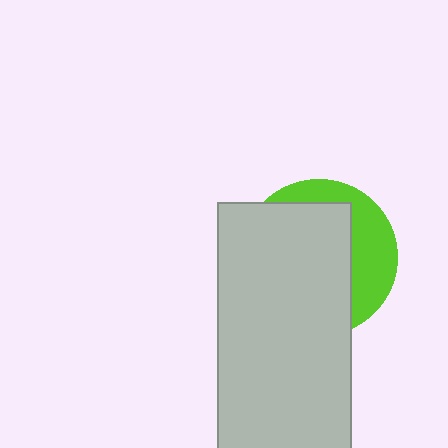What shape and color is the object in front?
The object in front is a light gray rectangle.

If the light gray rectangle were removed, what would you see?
You would see the complete lime circle.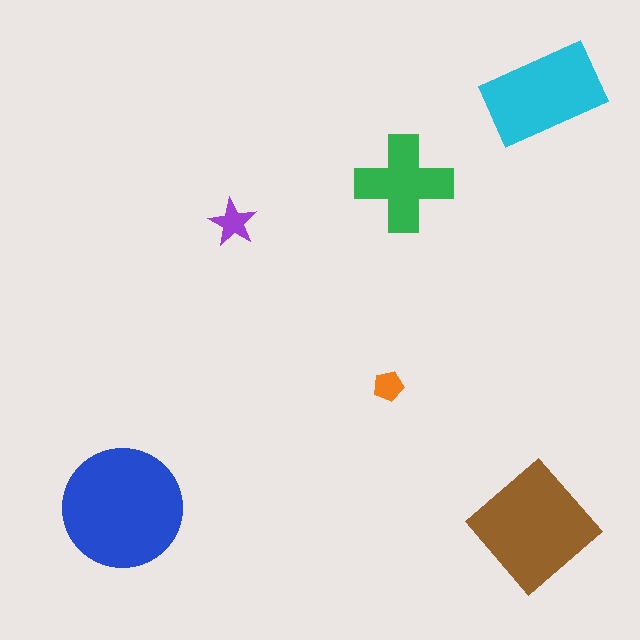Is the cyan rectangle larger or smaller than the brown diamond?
Smaller.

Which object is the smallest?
The orange pentagon.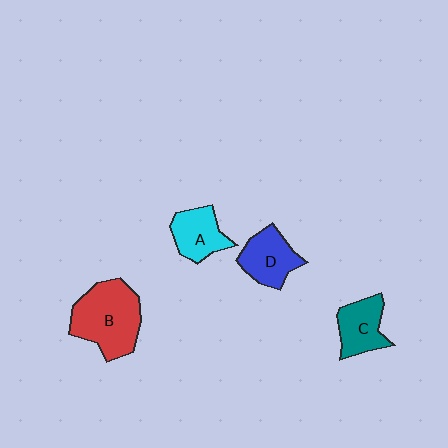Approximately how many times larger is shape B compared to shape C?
Approximately 1.8 times.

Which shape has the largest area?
Shape B (red).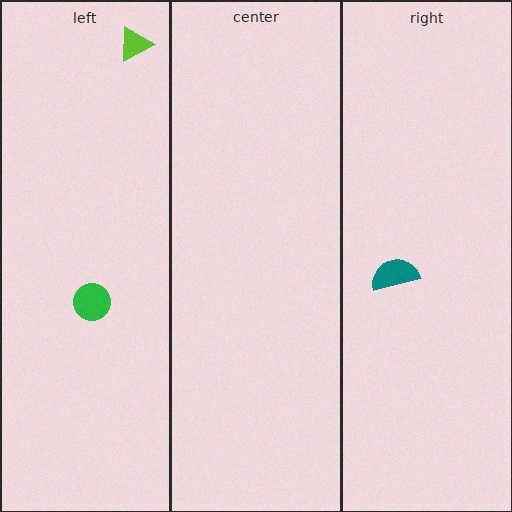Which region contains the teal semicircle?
The right region.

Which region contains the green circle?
The left region.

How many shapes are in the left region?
2.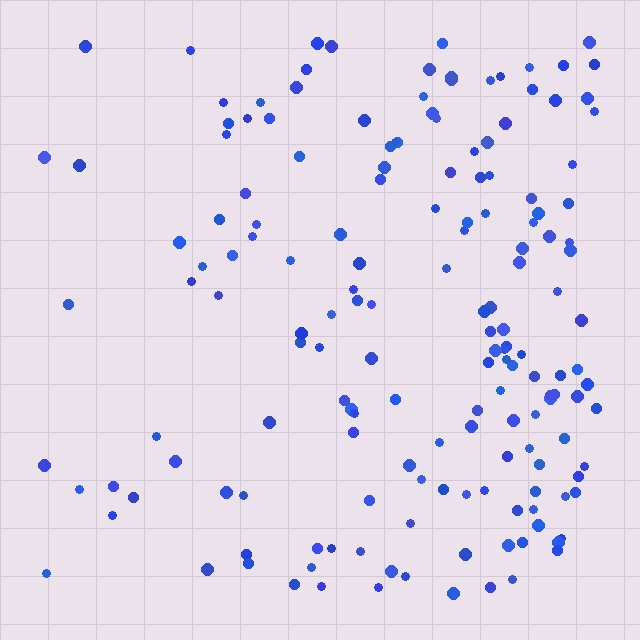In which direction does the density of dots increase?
From left to right, with the right side densest.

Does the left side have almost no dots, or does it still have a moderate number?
Still a moderate number, just noticeably fewer than the right.